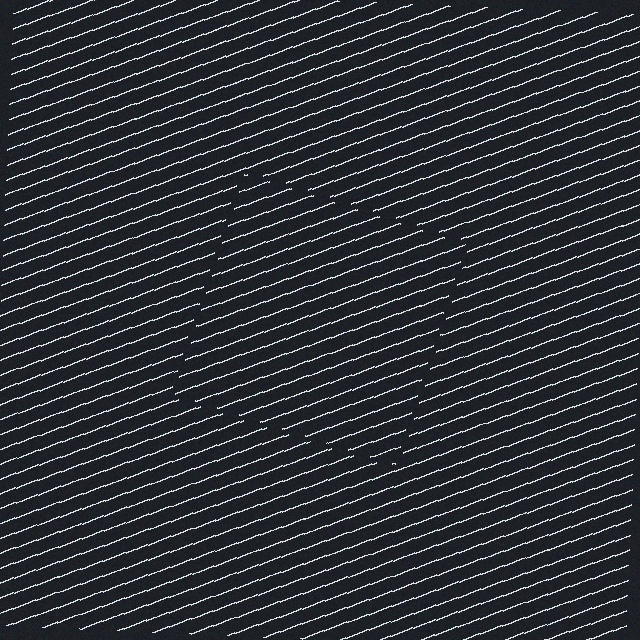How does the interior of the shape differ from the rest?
The interior of the shape contains the same grating, shifted by half a period — the contour is defined by the phase discontinuity where line-ends from the inner and outer gratings abut.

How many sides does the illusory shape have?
4 sides — the line-ends trace a square.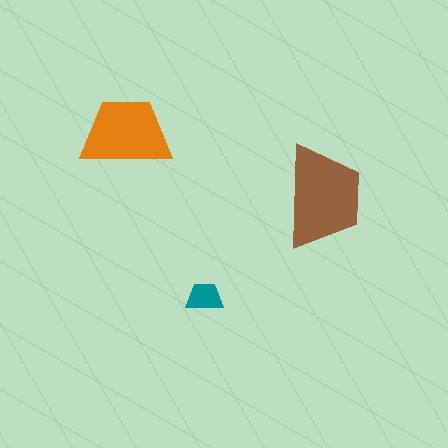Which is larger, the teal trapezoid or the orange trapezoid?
The orange one.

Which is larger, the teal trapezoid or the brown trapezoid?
The brown one.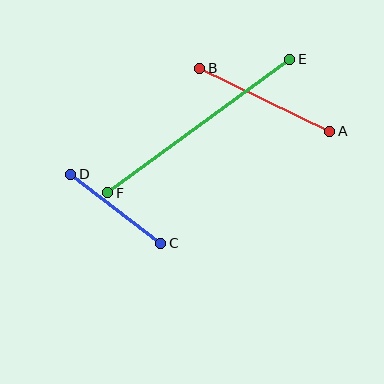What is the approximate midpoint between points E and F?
The midpoint is at approximately (199, 126) pixels.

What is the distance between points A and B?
The distance is approximately 144 pixels.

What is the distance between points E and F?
The distance is approximately 226 pixels.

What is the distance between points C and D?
The distance is approximately 113 pixels.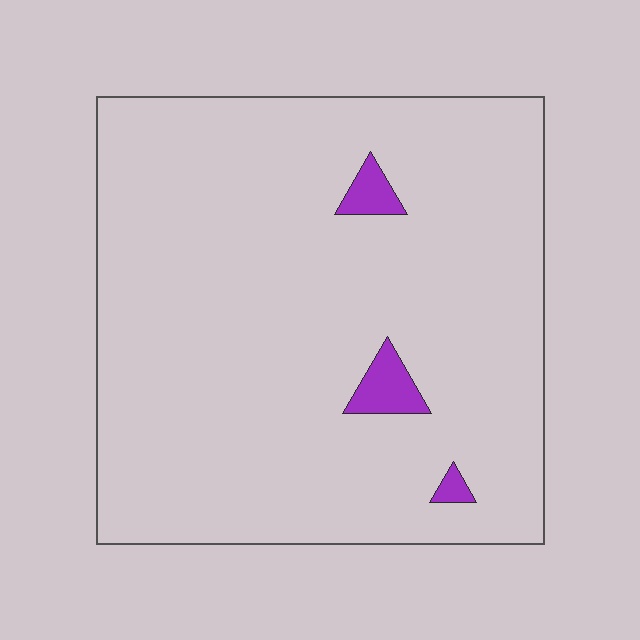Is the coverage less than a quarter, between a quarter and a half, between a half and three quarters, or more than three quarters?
Less than a quarter.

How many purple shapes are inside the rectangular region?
3.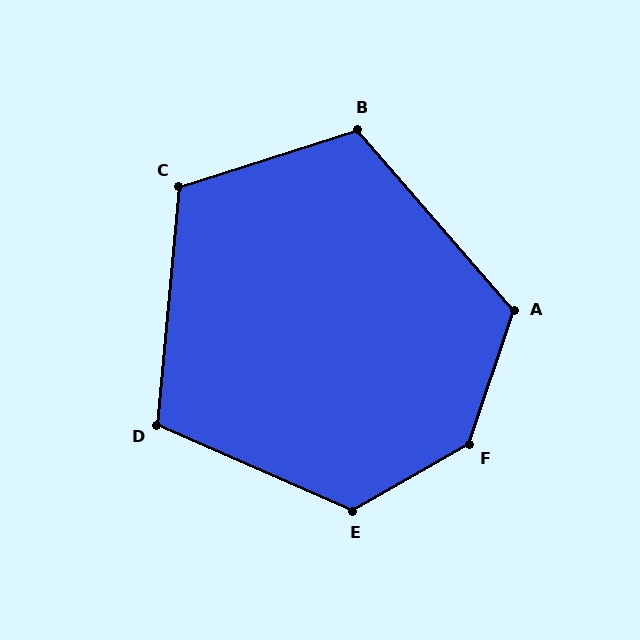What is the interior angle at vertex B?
Approximately 113 degrees (obtuse).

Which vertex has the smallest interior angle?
D, at approximately 108 degrees.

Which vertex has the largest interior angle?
F, at approximately 138 degrees.